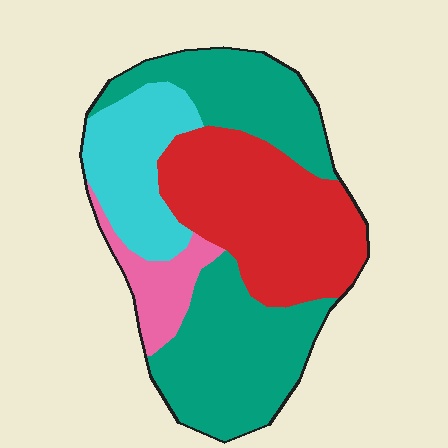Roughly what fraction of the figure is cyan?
Cyan takes up between a sixth and a third of the figure.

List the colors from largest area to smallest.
From largest to smallest: teal, red, cyan, pink.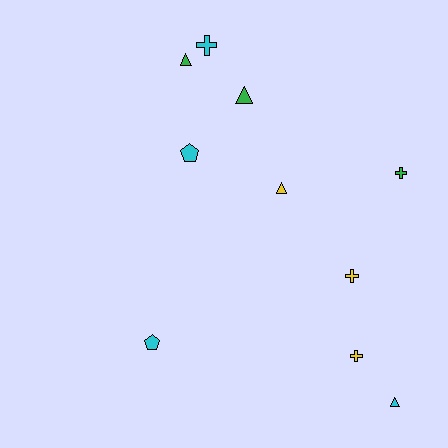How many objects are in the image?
There are 10 objects.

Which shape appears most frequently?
Cross, with 4 objects.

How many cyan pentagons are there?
There are 2 cyan pentagons.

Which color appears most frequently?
Cyan, with 4 objects.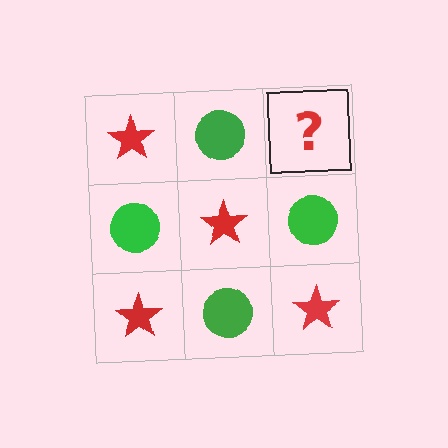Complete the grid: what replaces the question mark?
The question mark should be replaced with a red star.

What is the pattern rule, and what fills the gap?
The rule is that it alternates red star and green circle in a checkerboard pattern. The gap should be filled with a red star.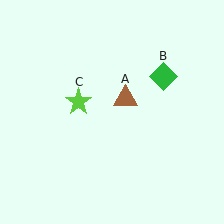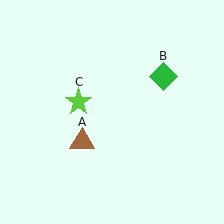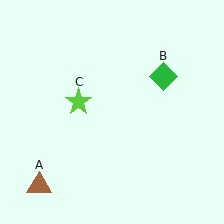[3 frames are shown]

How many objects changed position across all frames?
1 object changed position: brown triangle (object A).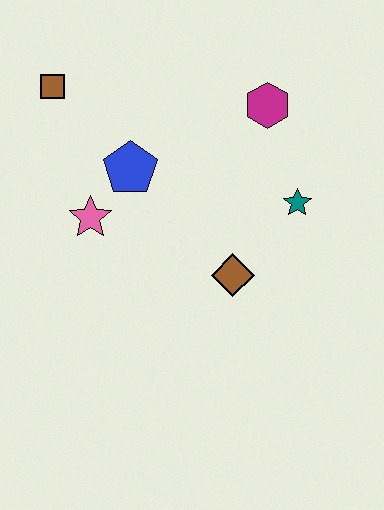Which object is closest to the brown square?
The blue pentagon is closest to the brown square.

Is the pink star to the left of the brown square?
No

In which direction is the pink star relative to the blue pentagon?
The pink star is below the blue pentagon.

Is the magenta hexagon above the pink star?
Yes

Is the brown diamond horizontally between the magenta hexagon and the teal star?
No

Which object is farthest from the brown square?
The teal star is farthest from the brown square.